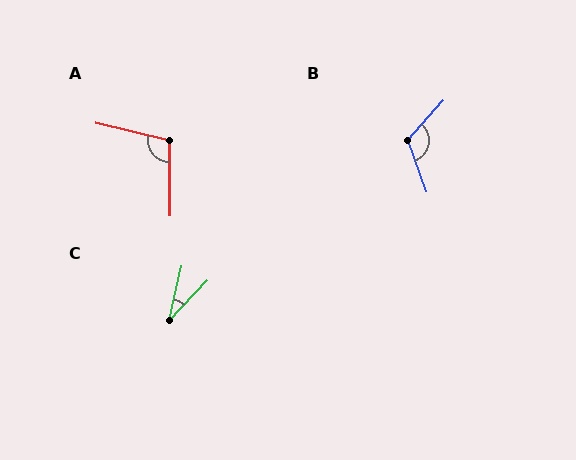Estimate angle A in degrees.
Approximately 104 degrees.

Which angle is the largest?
B, at approximately 119 degrees.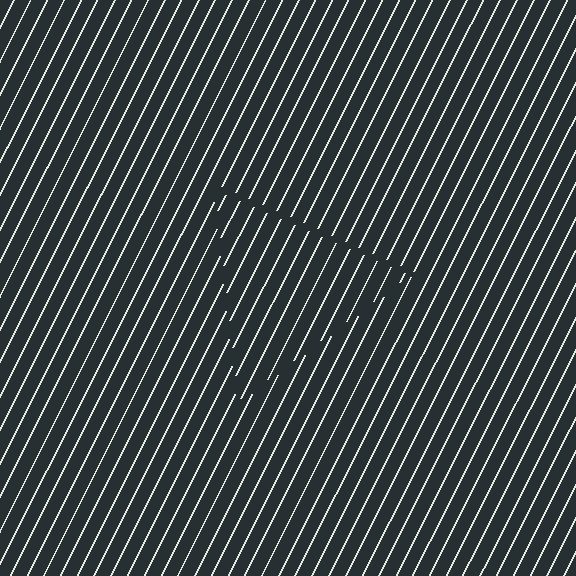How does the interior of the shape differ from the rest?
The interior of the shape contains the same grating, shifted by half a period — the contour is defined by the phase discontinuity where line-ends from the inner and outer gratings abut.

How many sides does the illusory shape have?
3 sides — the line-ends trace a triangle.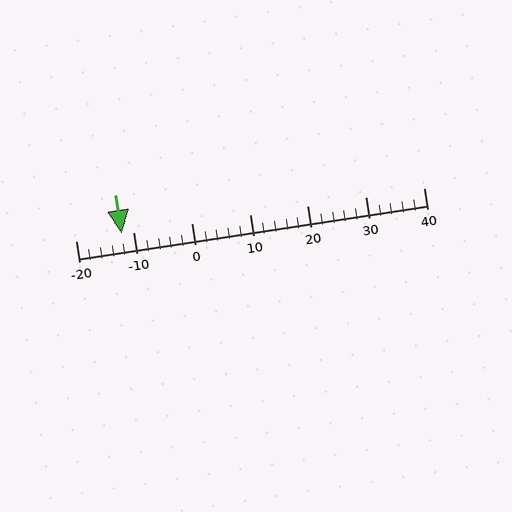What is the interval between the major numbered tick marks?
The major tick marks are spaced 10 units apart.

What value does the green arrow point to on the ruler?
The green arrow points to approximately -12.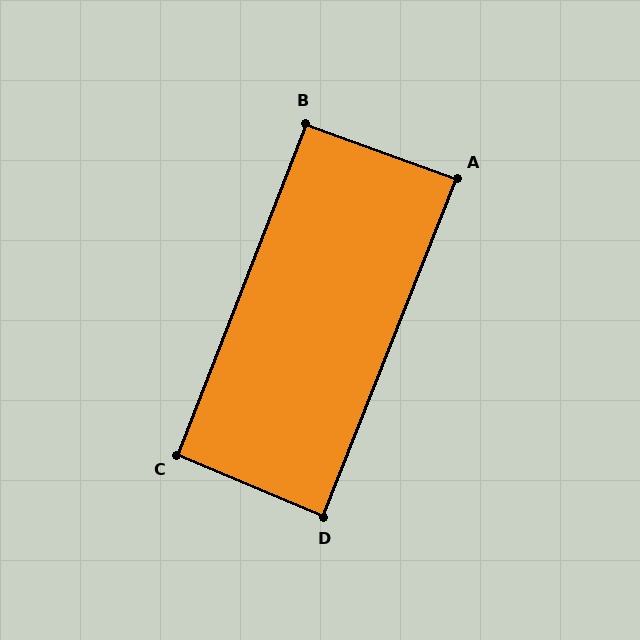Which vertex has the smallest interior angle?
A, at approximately 88 degrees.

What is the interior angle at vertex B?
Approximately 91 degrees (approximately right).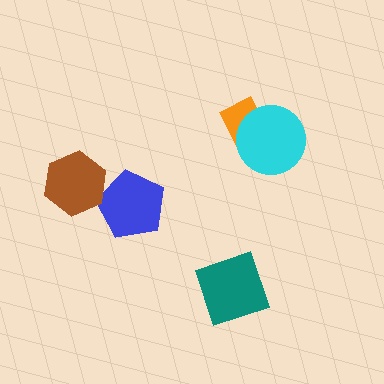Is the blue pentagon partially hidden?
Yes, it is partially covered by another shape.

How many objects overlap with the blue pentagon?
1 object overlaps with the blue pentagon.